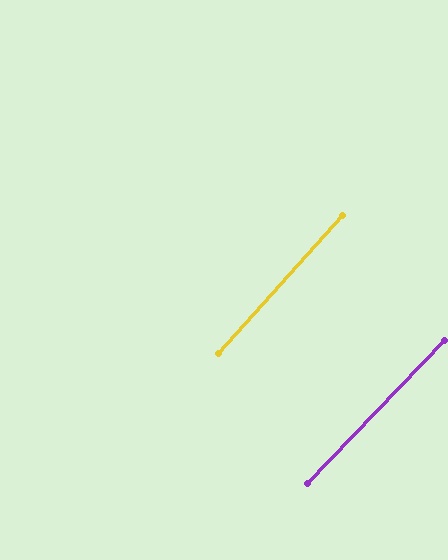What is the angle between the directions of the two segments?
Approximately 2 degrees.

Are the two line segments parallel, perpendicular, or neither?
Parallel — their directions differ by only 1.7°.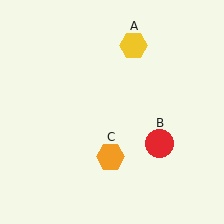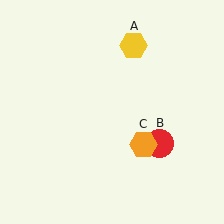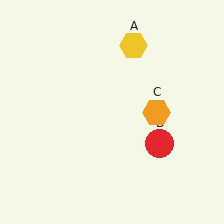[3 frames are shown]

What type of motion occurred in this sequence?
The orange hexagon (object C) rotated counterclockwise around the center of the scene.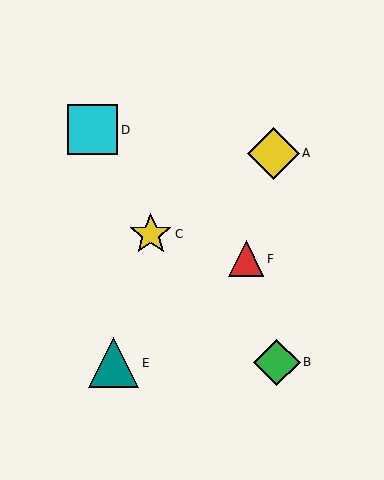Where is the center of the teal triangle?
The center of the teal triangle is at (114, 363).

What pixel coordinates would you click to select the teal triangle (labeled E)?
Click at (114, 363) to select the teal triangle E.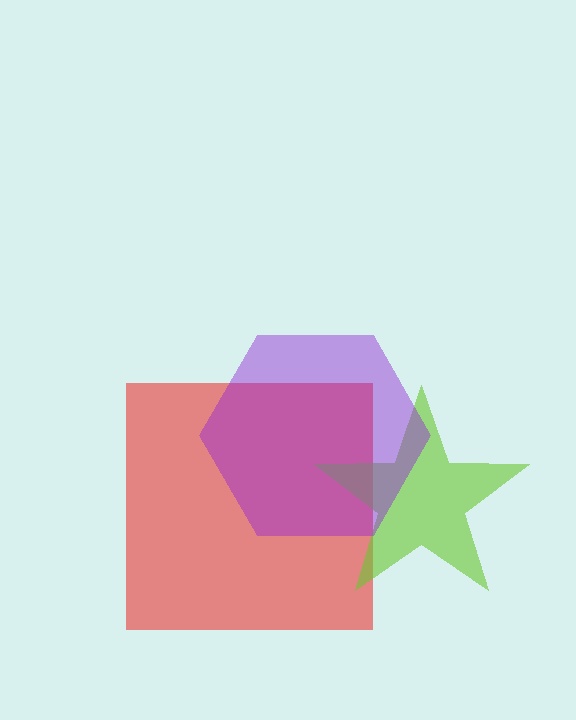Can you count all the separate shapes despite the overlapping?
Yes, there are 3 separate shapes.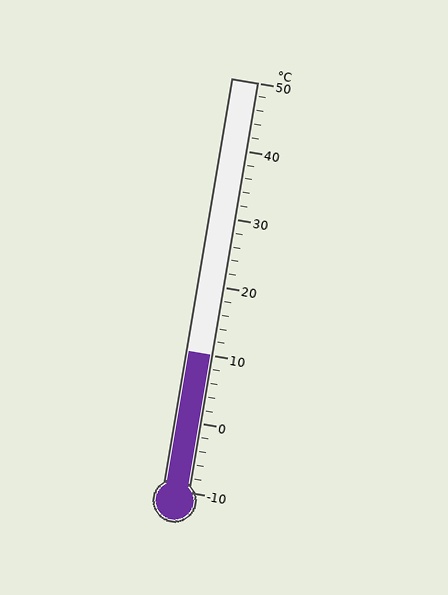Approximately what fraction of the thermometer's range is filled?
The thermometer is filled to approximately 35% of its range.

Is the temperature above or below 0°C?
The temperature is above 0°C.